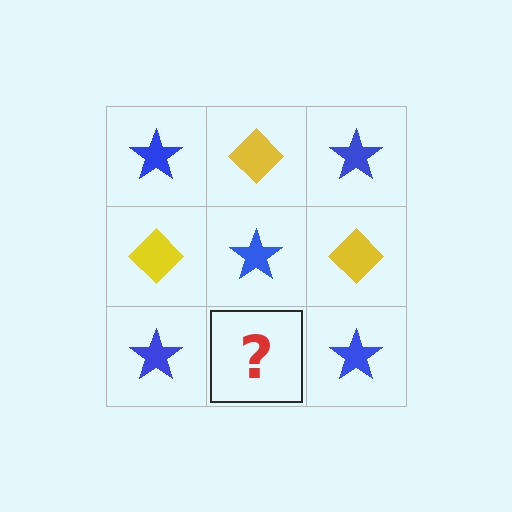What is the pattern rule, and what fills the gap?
The rule is that it alternates blue star and yellow diamond in a checkerboard pattern. The gap should be filled with a yellow diamond.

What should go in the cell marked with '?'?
The missing cell should contain a yellow diamond.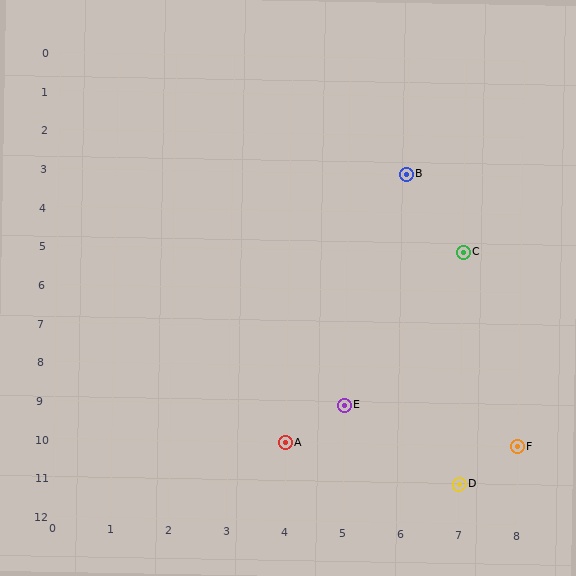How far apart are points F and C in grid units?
Points F and C are 1 column and 5 rows apart (about 5.1 grid units diagonally).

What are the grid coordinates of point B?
Point B is at grid coordinates (6, 3).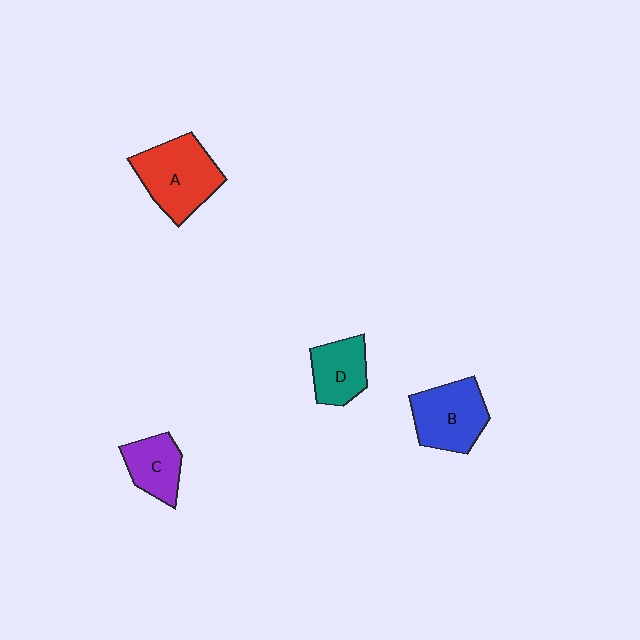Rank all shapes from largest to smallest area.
From largest to smallest: A (red), B (blue), D (teal), C (purple).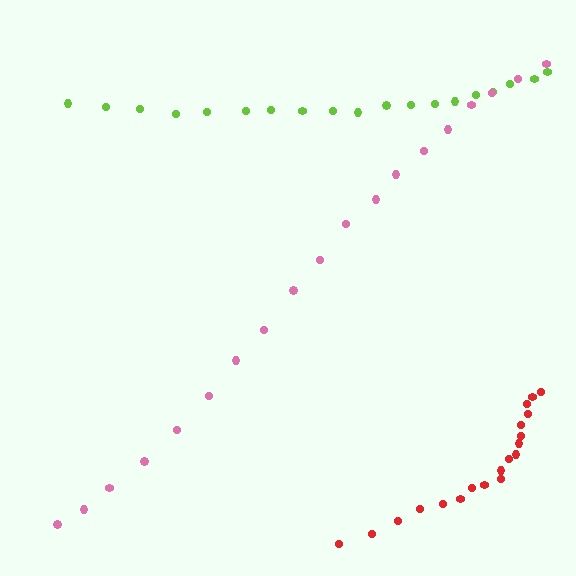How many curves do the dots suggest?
There are 3 distinct paths.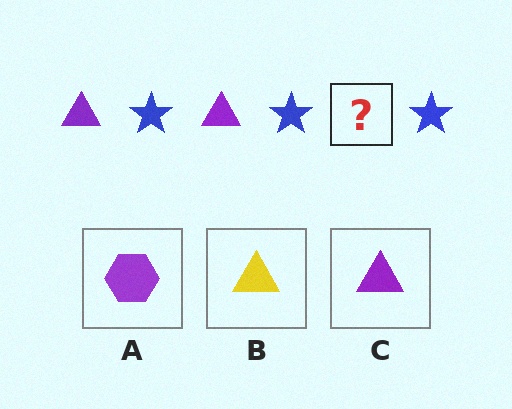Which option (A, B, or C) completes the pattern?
C.